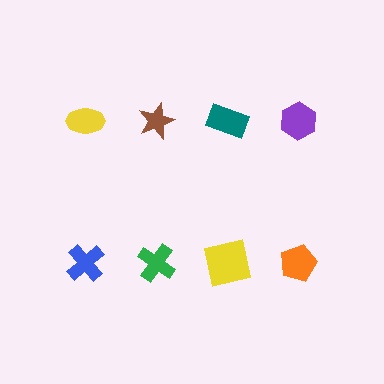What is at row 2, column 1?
A blue cross.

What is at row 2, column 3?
A yellow square.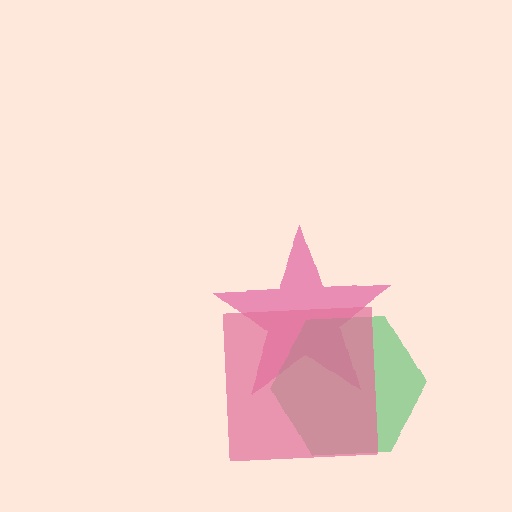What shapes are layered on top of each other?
The layered shapes are: a magenta star, a green hexagon, a pink square.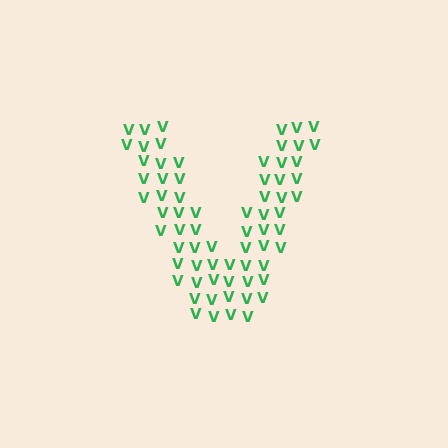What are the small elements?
The small elements are letter V's.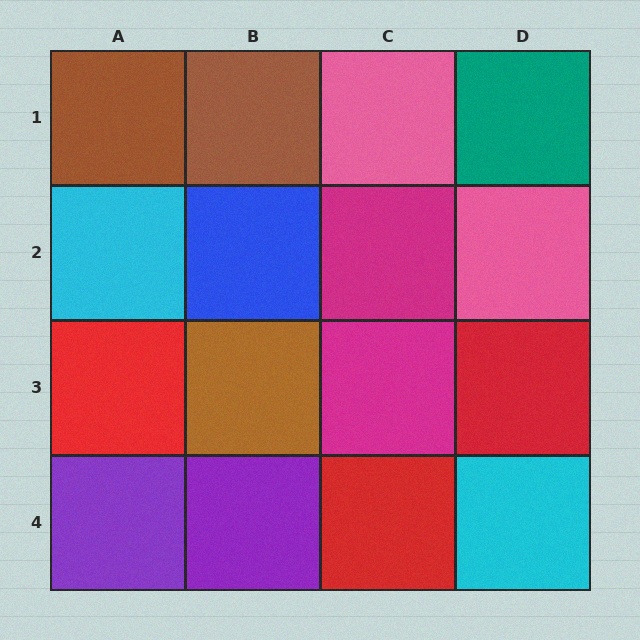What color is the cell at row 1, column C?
Pink.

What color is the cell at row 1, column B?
Brown.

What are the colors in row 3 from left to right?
Red, brown, magenta, red.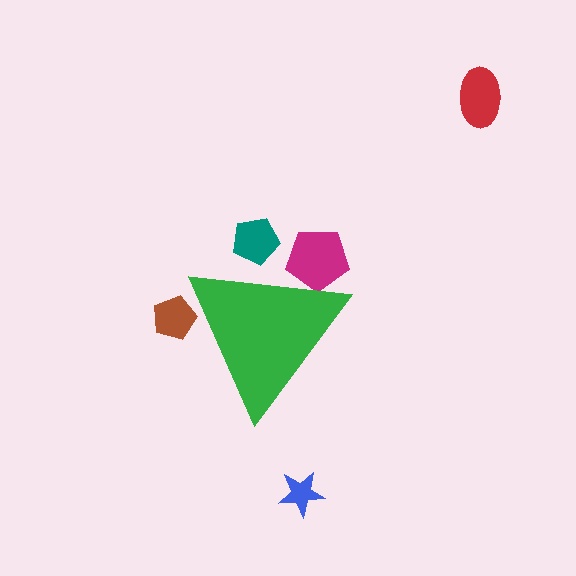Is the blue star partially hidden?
No, the blue star is fully visible.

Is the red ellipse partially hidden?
No, the red ellipse is fully visible.